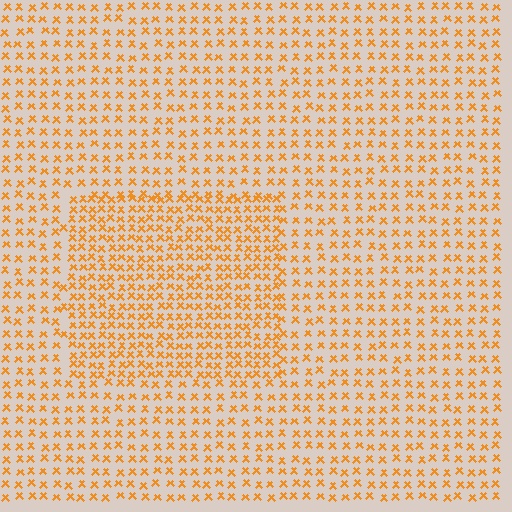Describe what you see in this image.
The image contains small orange elements arranged at two different densities. A rectangle-shaped region is visible where the elements are more densely packed than the surrounding area.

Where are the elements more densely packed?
The elements are more densely packed inside the rectangle boundary.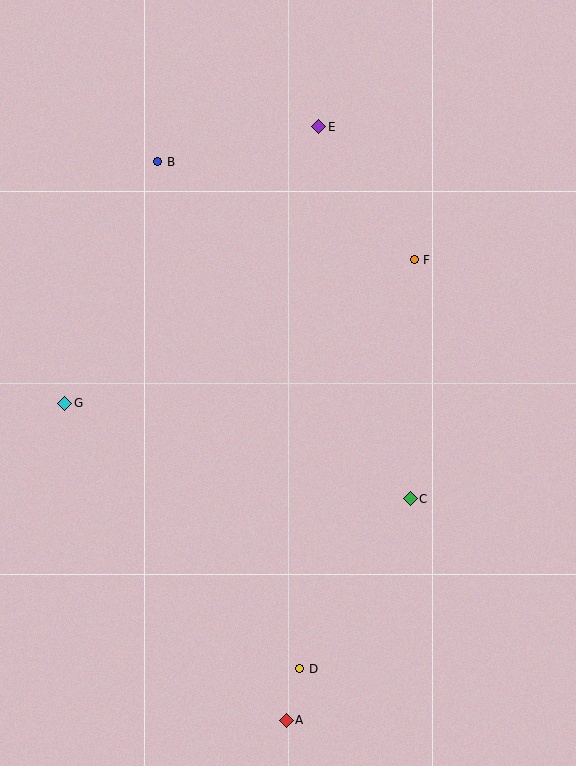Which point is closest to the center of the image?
Point C at (410, 499) is closest to the center.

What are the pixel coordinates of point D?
Point D is at (300, 669).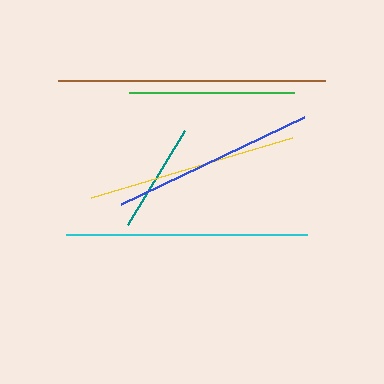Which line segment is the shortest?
The teal line is the shortest at approximately 110 pixels.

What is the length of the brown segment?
The brown segment is approximately 267 pixels long.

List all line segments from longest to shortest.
From longest to shortest: brown, cyan, yellow, blue, green, teal.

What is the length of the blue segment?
The blue segment is approximately 202 pixels long.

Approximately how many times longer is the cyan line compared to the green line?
The cyan line is approximately 1.5 times the length of the green line.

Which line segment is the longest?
The brown line is the longest at approximately 267 pixels.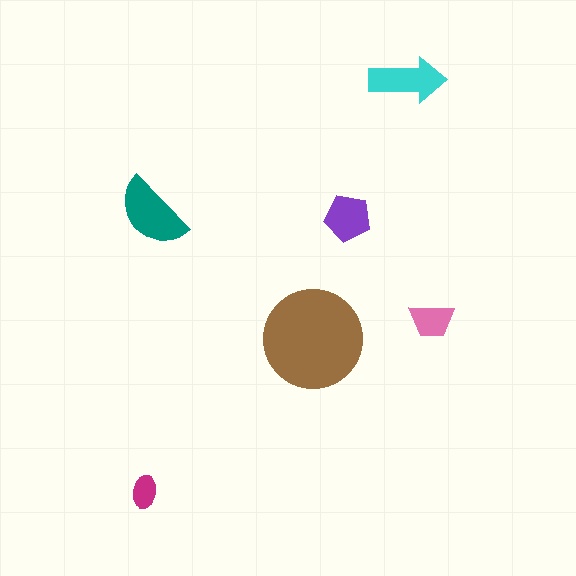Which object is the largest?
The brown circle.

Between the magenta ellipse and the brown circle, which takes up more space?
The brown circle.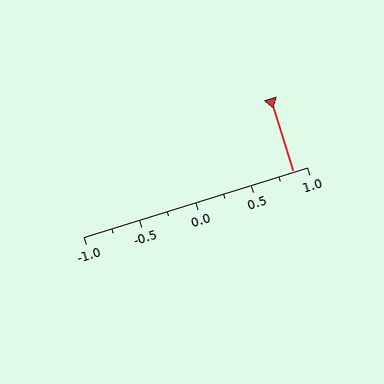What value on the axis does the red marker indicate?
The marker indicates approximately 0.88.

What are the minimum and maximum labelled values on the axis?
The axis runs from -1.0 to 1.0.